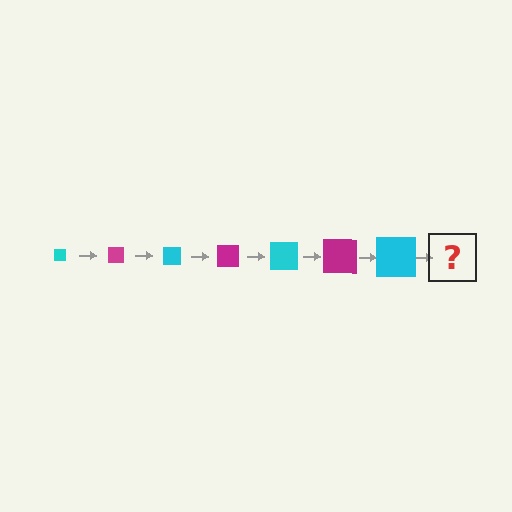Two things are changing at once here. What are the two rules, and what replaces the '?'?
The two rules are that the square grows larger each step and the color cycles through cyan and magenta. The '?' should be a magenta square, larger than the previous one.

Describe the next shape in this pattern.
It should be a magenta square, larger than the previous one.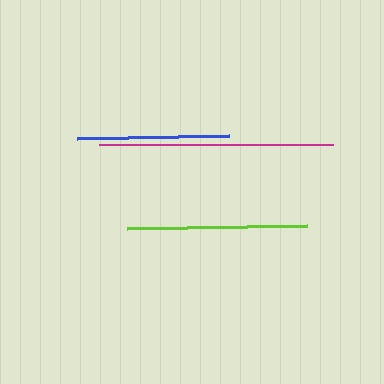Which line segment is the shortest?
The blue line is the shortest at approximately 152 pixels.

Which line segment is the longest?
The magenta line is the longest at approximately 234 pixels.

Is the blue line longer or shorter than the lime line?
The lime line is longer than the blue line.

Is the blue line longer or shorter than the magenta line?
The magenta line is longer than the blue line.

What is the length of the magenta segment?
The magenta segment is approximately 234 pixels long.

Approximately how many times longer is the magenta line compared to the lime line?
The magenta line is approximately 1.3 times the length of the lime line.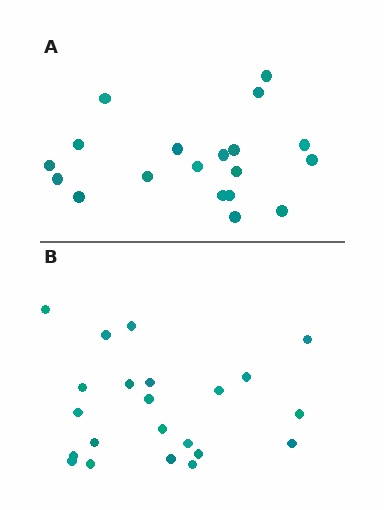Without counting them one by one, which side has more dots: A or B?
Region B (the bottom region) has more dots.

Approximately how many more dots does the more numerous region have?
Region B has just a few more — roughly 2 or 3 more dots than region A.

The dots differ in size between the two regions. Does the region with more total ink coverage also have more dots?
No. Region A has more total ink coverage because its dots are larger, but region B actually contains more individual dots. Total area can be misleading — the number of items is what matters here.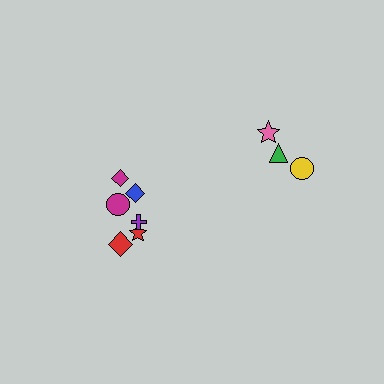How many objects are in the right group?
There are 3 objects.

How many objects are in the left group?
There are 6 objects.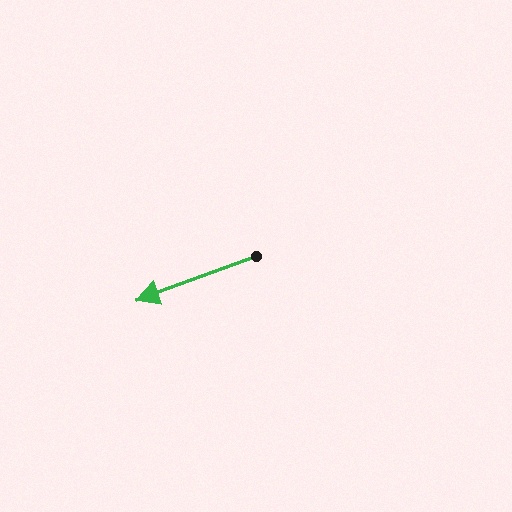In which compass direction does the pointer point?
West.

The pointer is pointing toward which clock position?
Roughly 8 o'clock.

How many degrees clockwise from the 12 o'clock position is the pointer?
Approximately 250 degrees.